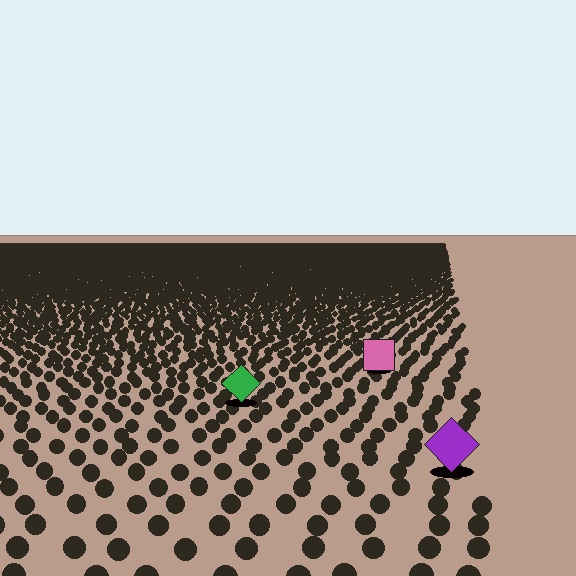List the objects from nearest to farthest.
From nearest to farthest: the purple diamond, the green diamond, the pink square.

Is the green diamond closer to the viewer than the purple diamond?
No. The purple diamond is closer — you can tell from the texture gradient: the ground texture is coarser near it.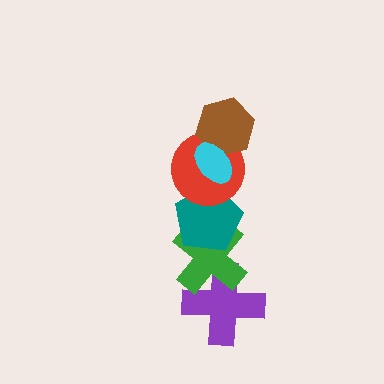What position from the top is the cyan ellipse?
The cyan ellipse is 1st from the top.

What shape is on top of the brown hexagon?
The cyan ellipse is on top of the brown hexagon.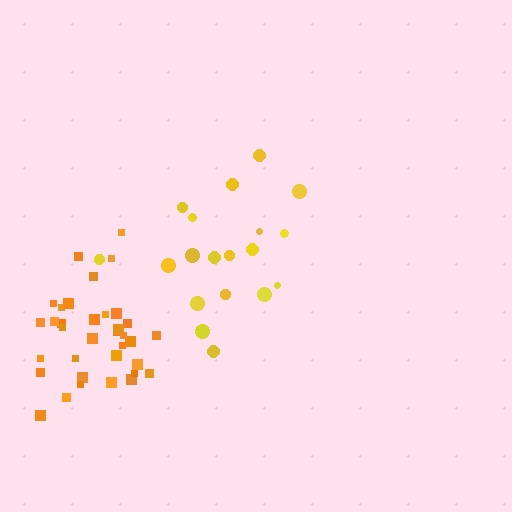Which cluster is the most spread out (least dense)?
Yellow.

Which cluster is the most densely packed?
Orange.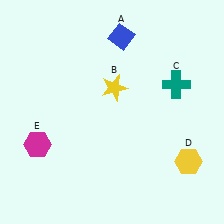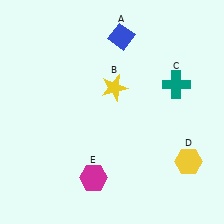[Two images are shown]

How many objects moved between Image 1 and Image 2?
1 object moved between the two images.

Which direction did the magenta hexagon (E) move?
The magenta hexagon (E) moved right.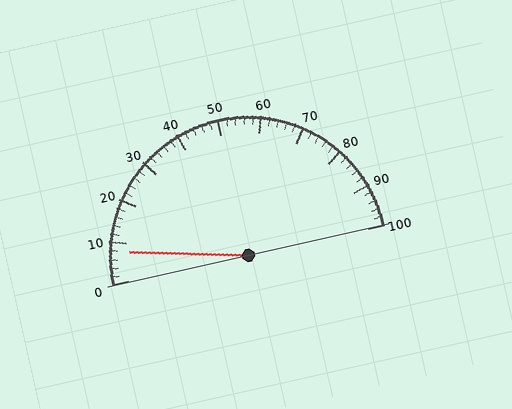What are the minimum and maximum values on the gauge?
The gauge ranges from 0 to 100.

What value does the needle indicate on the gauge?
The needle indicates approximately 8.